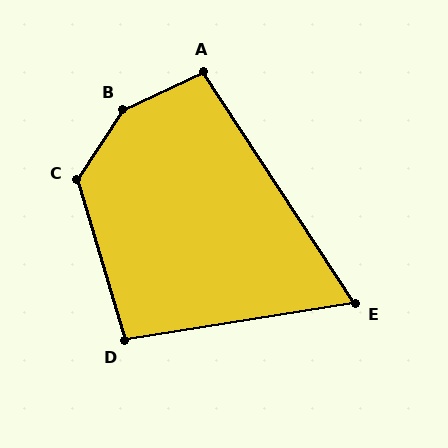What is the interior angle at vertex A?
Approximately 99 degrees (obtuse).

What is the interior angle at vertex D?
Approximately 97 degrees (obtuse).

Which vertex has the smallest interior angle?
E, at approximately 66 degrees.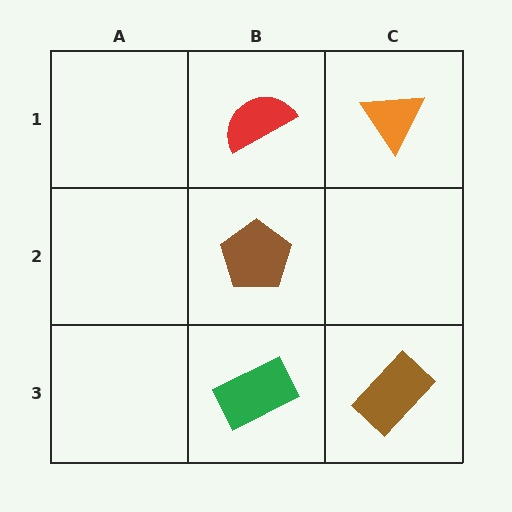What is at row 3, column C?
A brown rectangle.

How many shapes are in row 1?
2 shapes.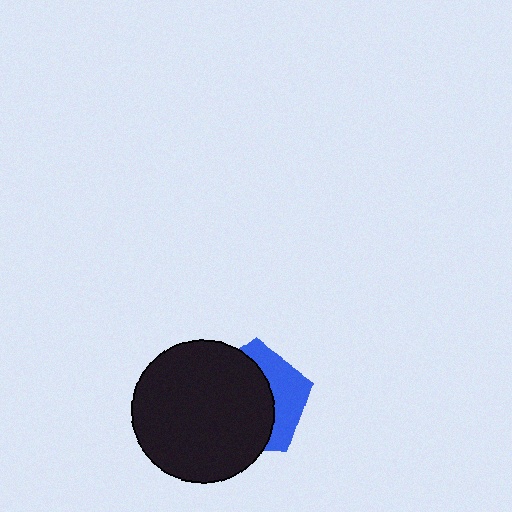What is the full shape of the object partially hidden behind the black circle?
The partially hidden object is a blue pentagon.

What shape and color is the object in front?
The object in front is a black circle.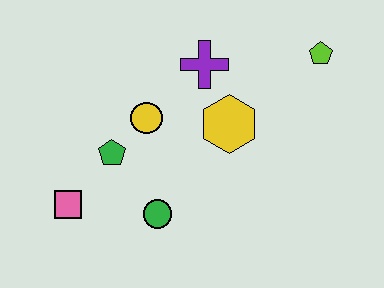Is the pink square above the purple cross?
No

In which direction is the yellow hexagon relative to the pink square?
The yellow hexagon is to the right of the pink square.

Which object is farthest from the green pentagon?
The lime pentagon is farthest from the green pentagon.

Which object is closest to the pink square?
The green pentagon is closest to the pink square.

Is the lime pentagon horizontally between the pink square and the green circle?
No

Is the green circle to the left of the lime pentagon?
Yes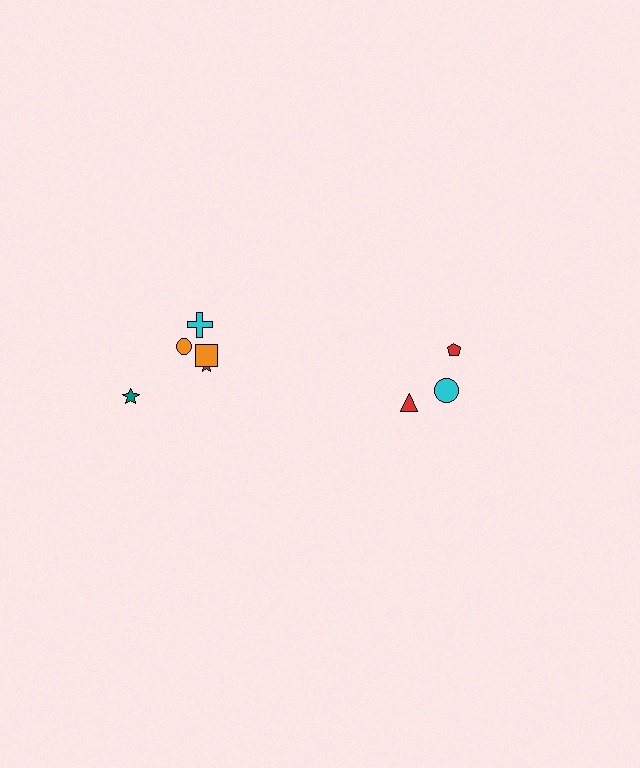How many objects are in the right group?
There are 3 objects.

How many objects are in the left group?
There are 5 objects.